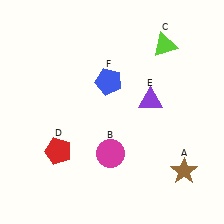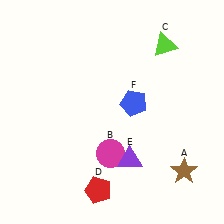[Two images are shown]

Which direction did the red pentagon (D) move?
The red pentagon (D) moved right.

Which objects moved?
The objects that moved are: the red pentagon (D), the purple triangle (E), the blue pentagon (F).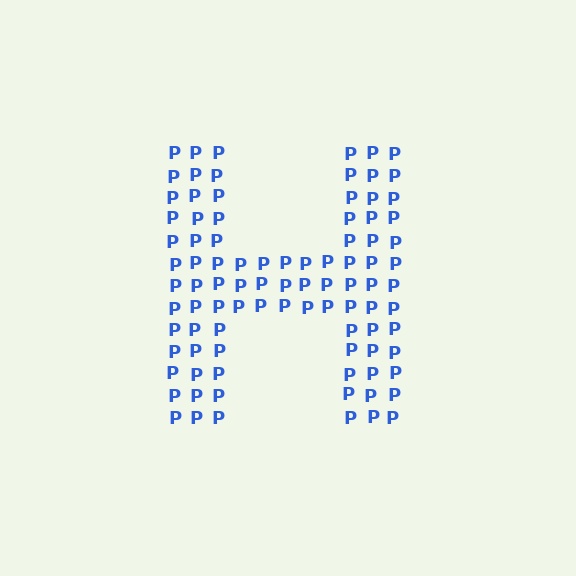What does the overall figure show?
The overall figure shows the letter H.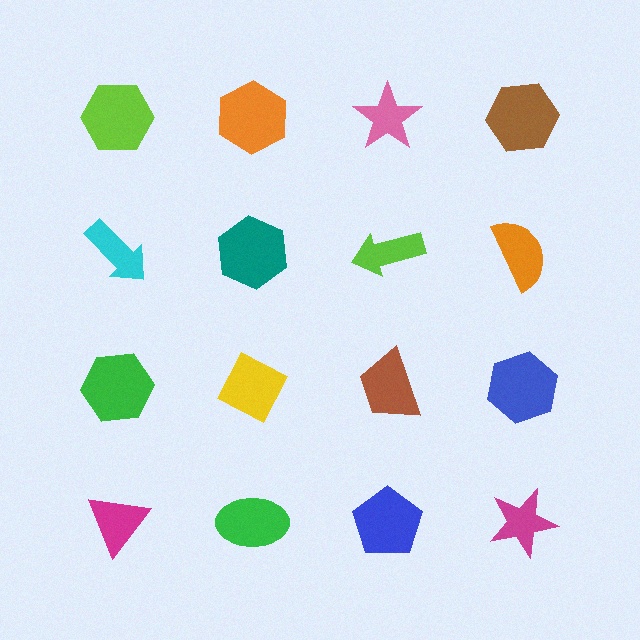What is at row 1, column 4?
A brown hexagon.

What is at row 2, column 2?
A teal hexagon.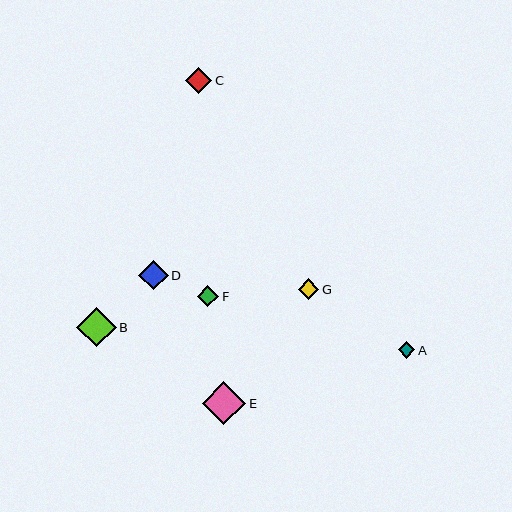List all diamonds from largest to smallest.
From largest to smallest: E, B, D, C, F, G, A.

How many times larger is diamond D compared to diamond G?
Diamond D is approximately 1.5 times the size of diamond G.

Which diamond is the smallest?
Diamond A is the smallest with a size of approximately 16 pixels.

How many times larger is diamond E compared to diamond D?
Diamond E is approximately 1.5 times the size of diamond D.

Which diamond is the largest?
Diamond E is the largest with a size of approximately 43 pixels.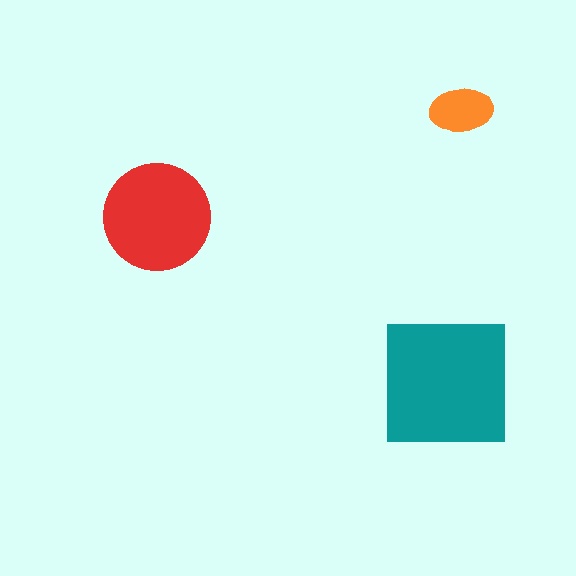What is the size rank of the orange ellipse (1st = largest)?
3rd.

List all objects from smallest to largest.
The orange ellipse, the red circle, the teal square.